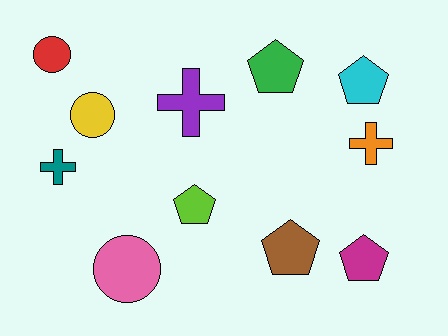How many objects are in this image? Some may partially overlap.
There are 11 objects.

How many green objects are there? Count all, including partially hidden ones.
There is 1 green object.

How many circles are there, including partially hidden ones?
There are 3 circles.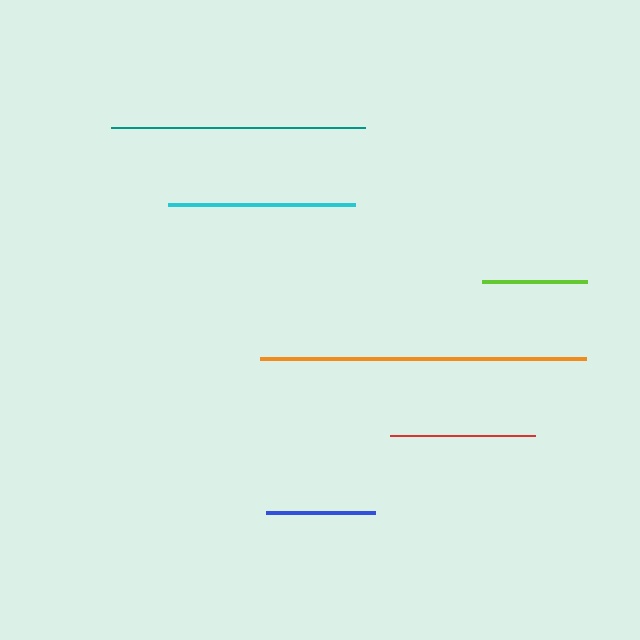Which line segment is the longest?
The orange line is the longest at approximately 326 pixels.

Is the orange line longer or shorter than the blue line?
The orange line is longer than the blue line.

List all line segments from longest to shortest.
From longest to shortest: orange, teal, cyan, red, blue, lime.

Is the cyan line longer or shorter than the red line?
The cyan line is longer than the red line.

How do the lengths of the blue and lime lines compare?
The blue and lime lines are approximately the same length.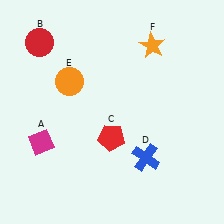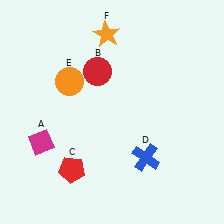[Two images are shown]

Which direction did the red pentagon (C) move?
The red pentagon (C) moved left.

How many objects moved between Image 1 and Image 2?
3 objects moved between the two images.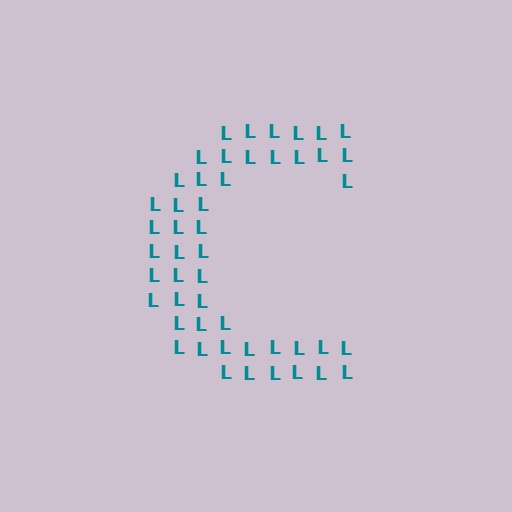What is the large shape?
The large shape is the letter C.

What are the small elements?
The small elements are letter L's.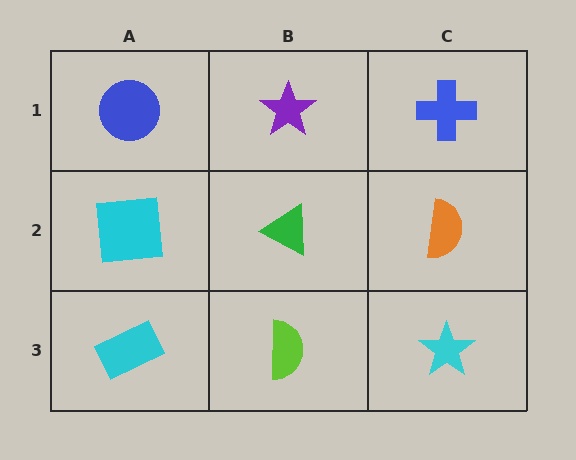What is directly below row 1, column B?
A green triangle.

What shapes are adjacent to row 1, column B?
A green triangle (row 2, column B), a blue circle (row 1, column A), a blue cross (row 1, column C).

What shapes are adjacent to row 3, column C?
An orange semicircle (row 2, column C), a lime semicircle (row 3, column B).